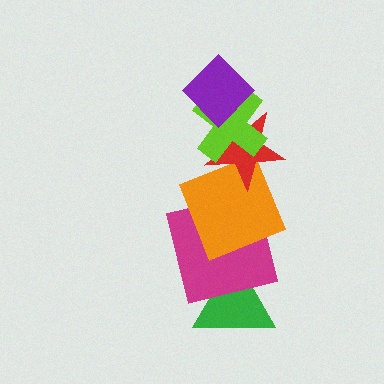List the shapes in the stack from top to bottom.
From top to bottom: the purple diamond, the lime cross, the red star, the orange square, the magenta square, the green triangle.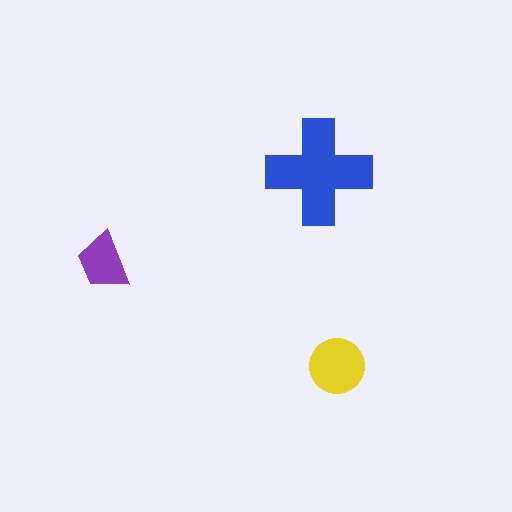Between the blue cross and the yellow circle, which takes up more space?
The blue cross.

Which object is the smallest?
The purple trapezoid.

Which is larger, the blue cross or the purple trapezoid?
The blue cross.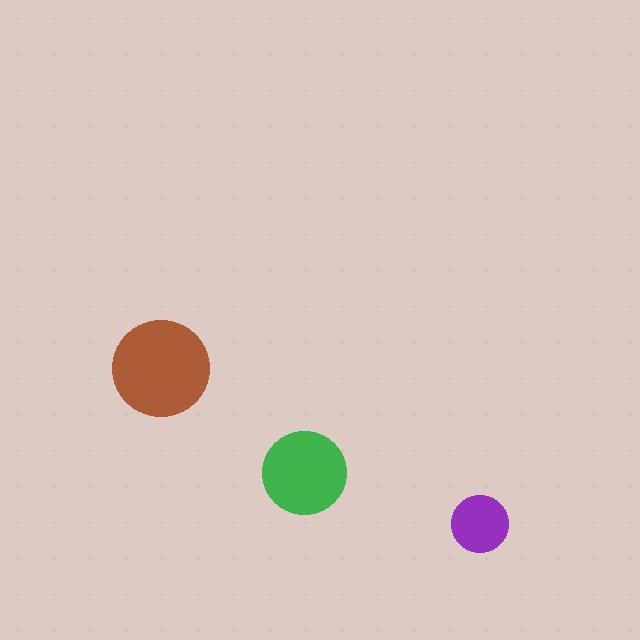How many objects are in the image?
There are 3 objects in the image.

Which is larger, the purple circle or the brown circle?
The brown one.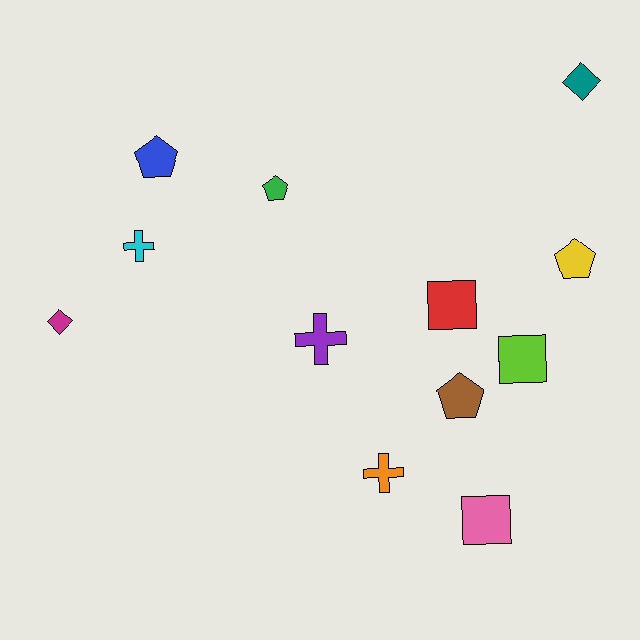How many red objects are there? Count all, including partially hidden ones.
There is 1 red object.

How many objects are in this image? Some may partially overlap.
There are 12 objects.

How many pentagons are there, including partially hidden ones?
There are 4 pentagons.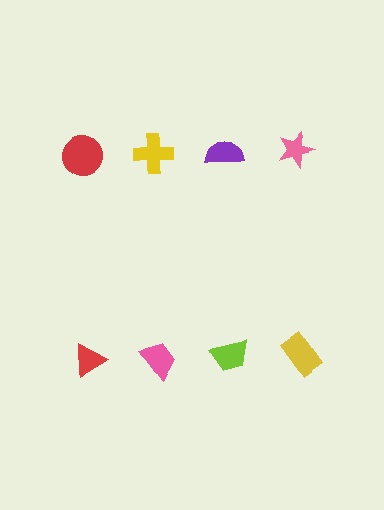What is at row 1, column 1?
A red circle.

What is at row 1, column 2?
A yellow cross.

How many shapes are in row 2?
4 shapes.